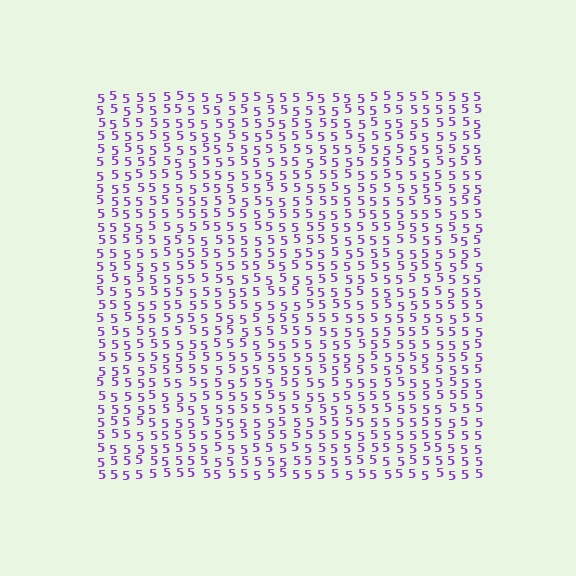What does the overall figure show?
The overall figure shows a square.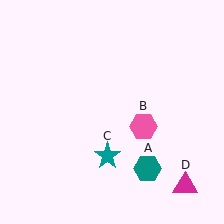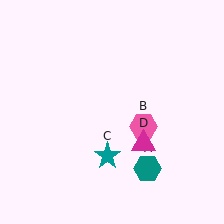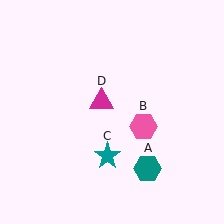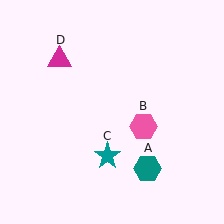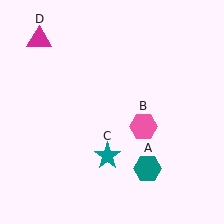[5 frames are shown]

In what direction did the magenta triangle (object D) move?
The magenta triangle (object D) moved up and to the left.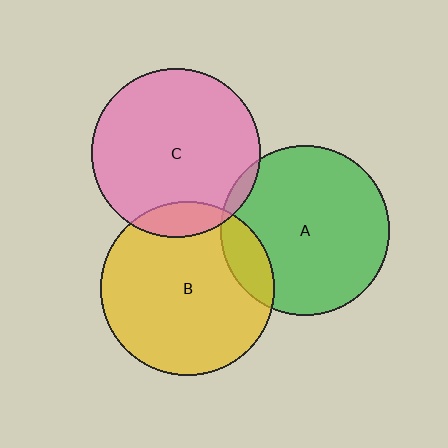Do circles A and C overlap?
Yes.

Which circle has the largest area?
Circle B (yellow).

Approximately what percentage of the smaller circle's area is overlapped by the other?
Approximately 5%.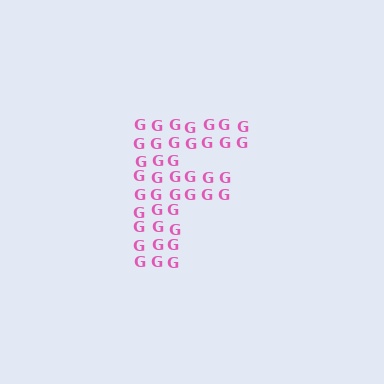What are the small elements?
The small elements are letter G's.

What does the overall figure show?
The overall figure shows the letter F.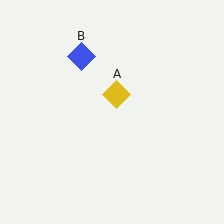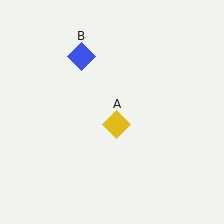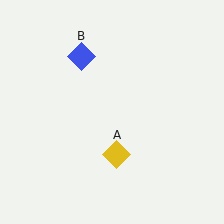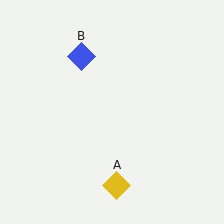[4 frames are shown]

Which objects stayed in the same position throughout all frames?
Blue diamond (object B) remained stationary.